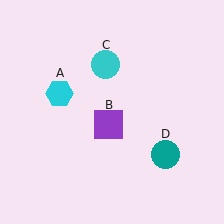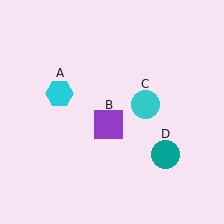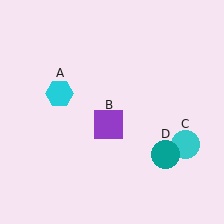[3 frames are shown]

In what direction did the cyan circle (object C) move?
The cyan circle (object C) moved down and to the right.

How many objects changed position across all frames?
1 object changed position: cyan circle (object C).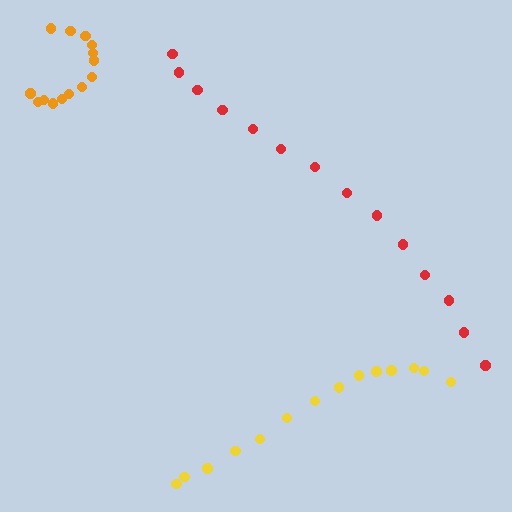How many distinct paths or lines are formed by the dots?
There are 3 distinct paths.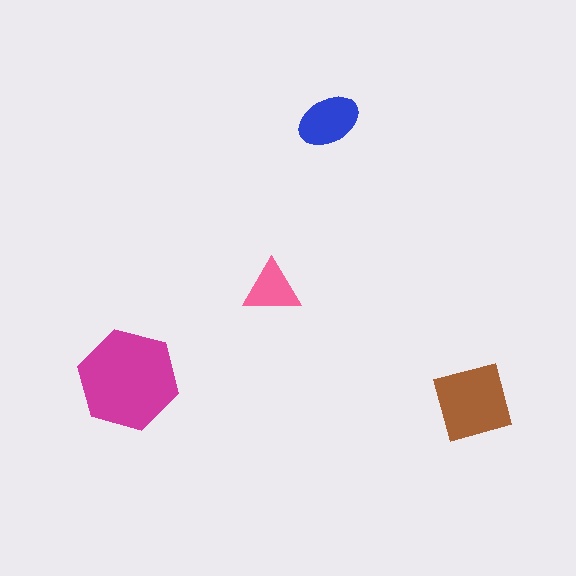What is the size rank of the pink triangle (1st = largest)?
4th.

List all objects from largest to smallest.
The magenta hexagon, the brown square, the blue ellipse, the pink triangle.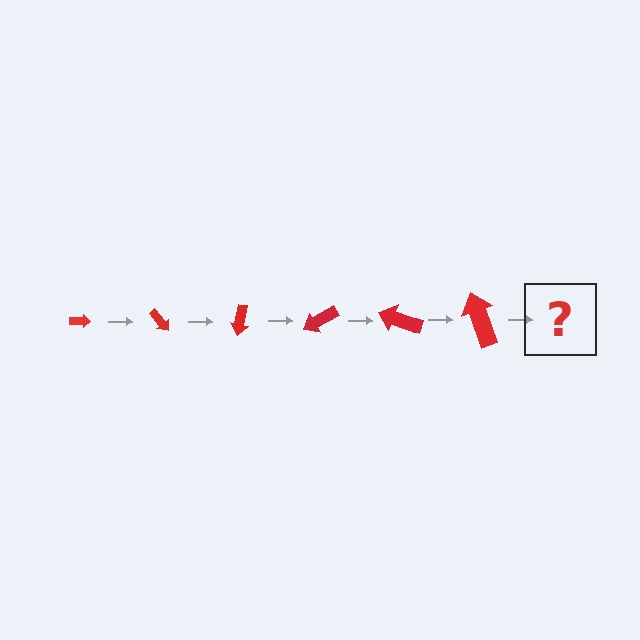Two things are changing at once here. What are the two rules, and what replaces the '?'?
The two rules are that the arrow grows larger each step and it rotates 50 degrees each step. The '?' should be an arrow, larger than the previous one and rotated 300 degrees from the start.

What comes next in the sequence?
The next element should be an arrow, larger than the previous one and rotated 300 degrees from the start.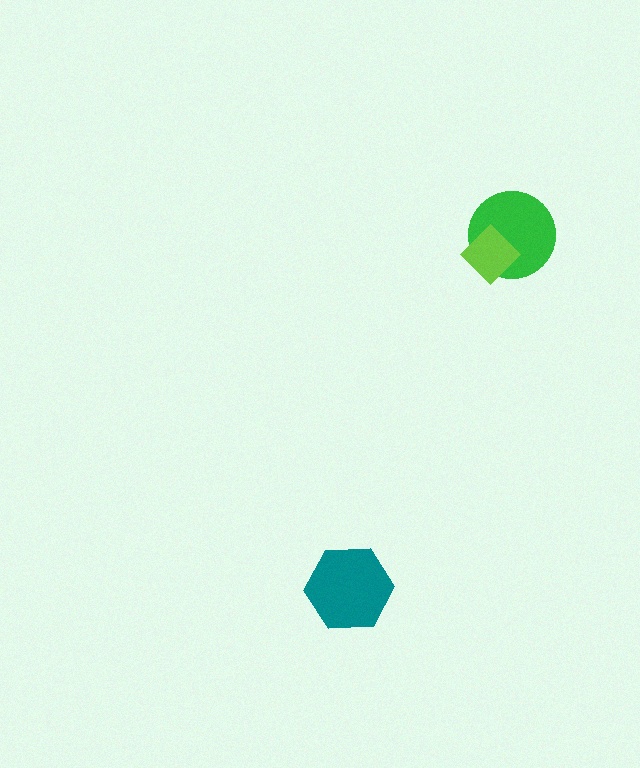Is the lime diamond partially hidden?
No, no other shape covers it.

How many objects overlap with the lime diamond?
1 object overlaps with the lime diamond.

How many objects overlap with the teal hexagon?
0 objects overlap with the teal hexagon.